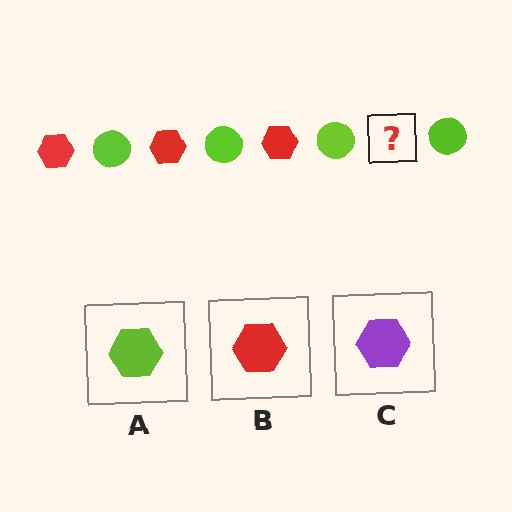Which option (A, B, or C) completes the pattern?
B.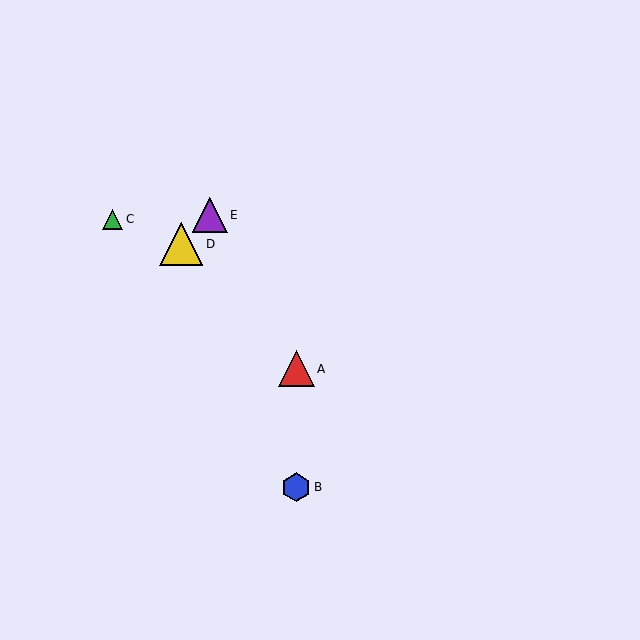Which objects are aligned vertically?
Objects A, B are aligned vertically.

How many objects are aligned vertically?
2 objects (A, B) are aligned vertically.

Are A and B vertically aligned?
Yes, both are at x≈296.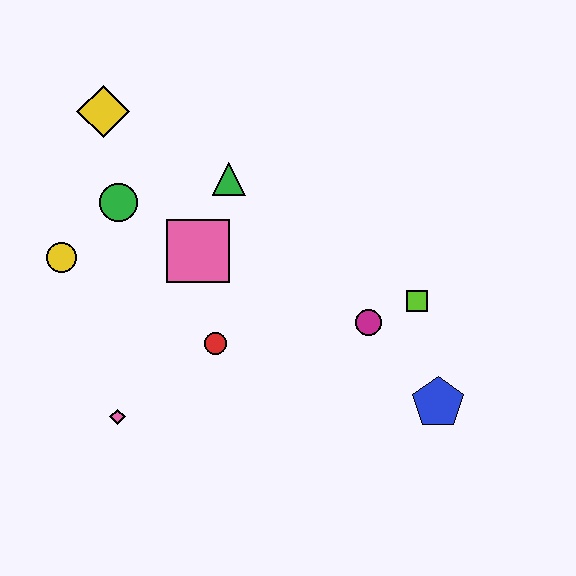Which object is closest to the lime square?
The magenta circle is closest to the lime square.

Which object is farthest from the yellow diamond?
The blue pentagon is farthest from the yellow diamond.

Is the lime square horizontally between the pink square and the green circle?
No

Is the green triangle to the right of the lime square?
No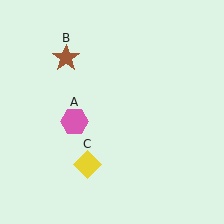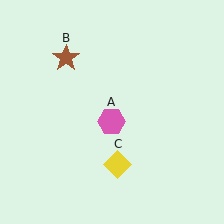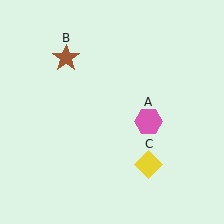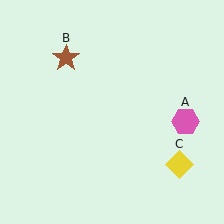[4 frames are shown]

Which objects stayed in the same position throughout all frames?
Brown star (object B) remained stationary.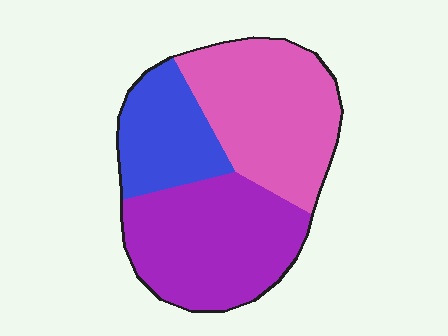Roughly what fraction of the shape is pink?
Pink covers roughly 40% of the shape.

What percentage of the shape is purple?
Purple covers around 40% of the shape.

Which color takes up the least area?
Blue, at roughly 20%.